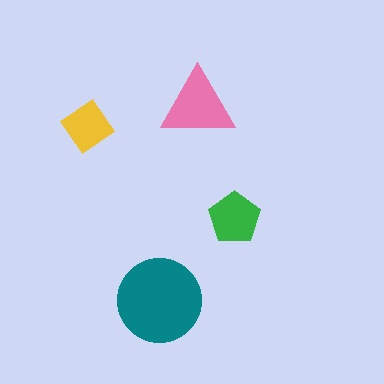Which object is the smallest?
The yellow diamond.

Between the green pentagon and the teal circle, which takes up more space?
The teal circle.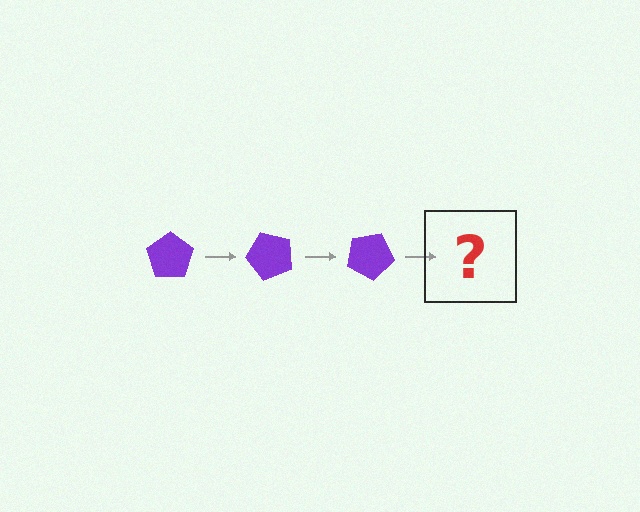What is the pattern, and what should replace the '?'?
The pattern is that the pentagon rotates 50 degrees each step. The '?' should be a purple pentagon rotated 150 degrees.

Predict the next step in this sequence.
The next step is a purple pentagon rotated 150 degrees.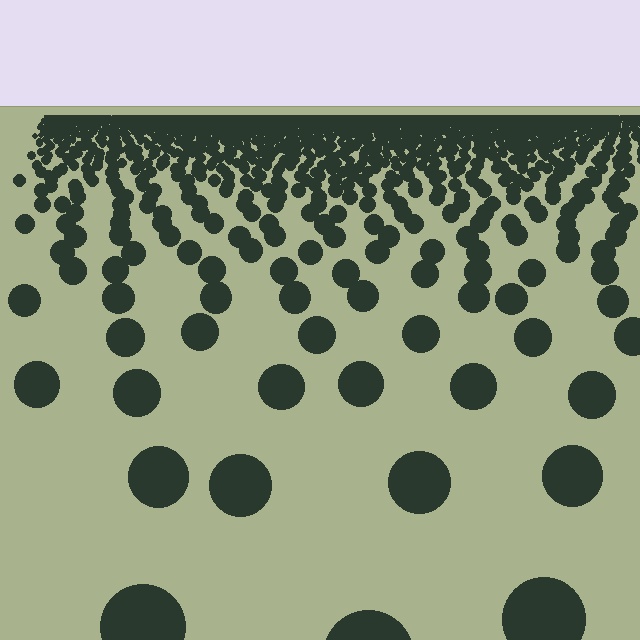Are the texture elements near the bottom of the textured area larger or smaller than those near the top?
Larger. Near the bottom, elements are closer to the viewer and appear at a bigger on-screen size.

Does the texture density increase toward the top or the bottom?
Density increases toward the top.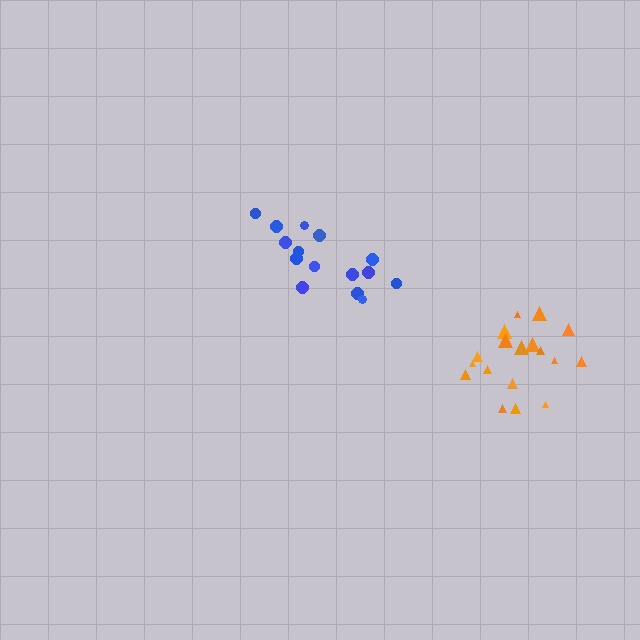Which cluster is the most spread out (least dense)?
Orange.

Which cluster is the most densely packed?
Blue.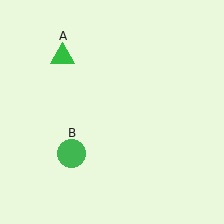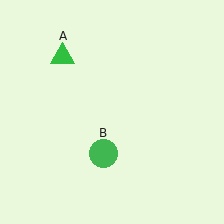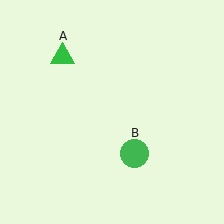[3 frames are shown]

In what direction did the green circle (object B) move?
The green circle (object B) moved right.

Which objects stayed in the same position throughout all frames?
Green triangle (object A) remained stationary.